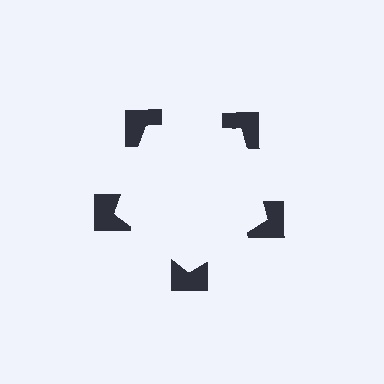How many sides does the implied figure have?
5 sides.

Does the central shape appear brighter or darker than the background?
It typically appears slightly brighter than the background, even though no actual brightness change is drawn.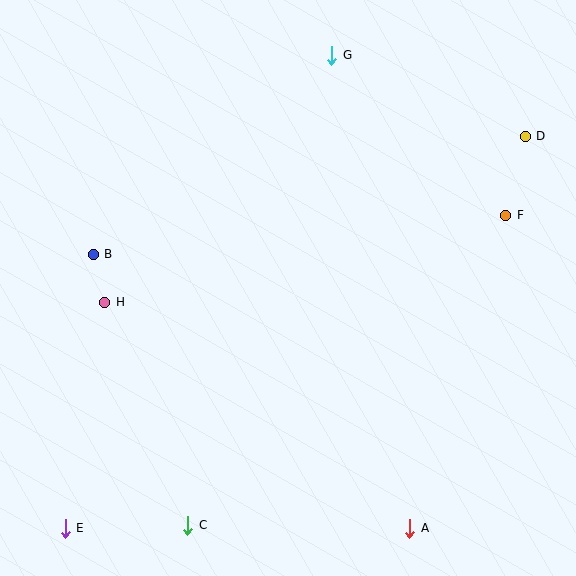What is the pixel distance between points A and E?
The distance between A and E is 344 pixels.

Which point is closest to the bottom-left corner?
Point E is closest to the bottom-left corner.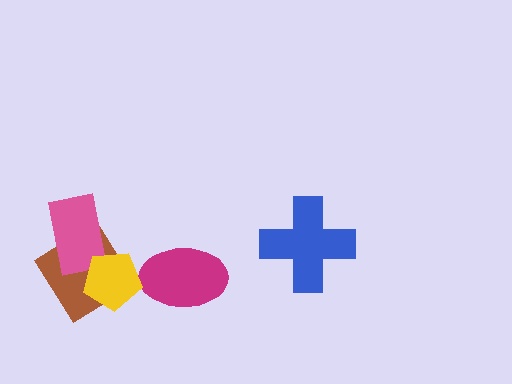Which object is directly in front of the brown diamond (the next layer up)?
The pink rectangle is directly in front of the brown diamond.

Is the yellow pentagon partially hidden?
No, no other shape covers it.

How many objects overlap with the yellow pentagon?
2 objects overlap with the yellow pentagon.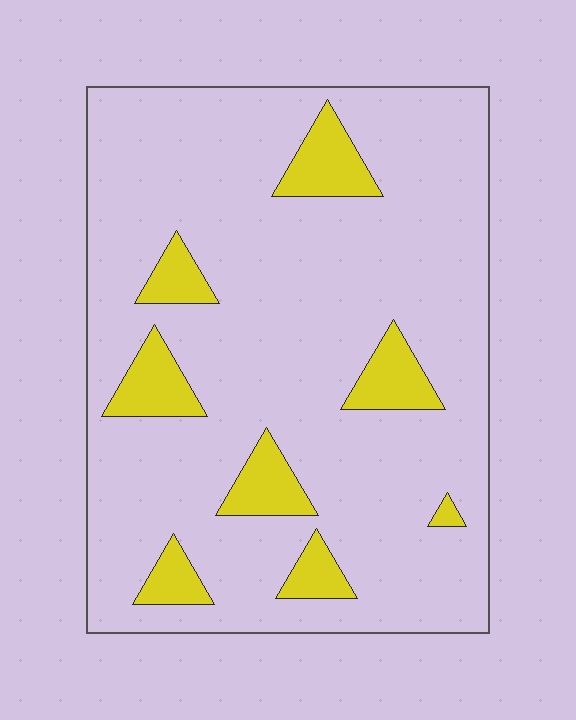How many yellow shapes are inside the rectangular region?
8.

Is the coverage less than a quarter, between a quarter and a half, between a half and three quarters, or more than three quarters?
Less than a quarter.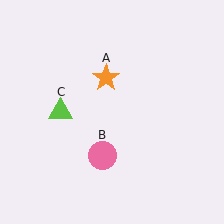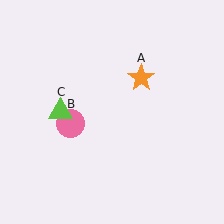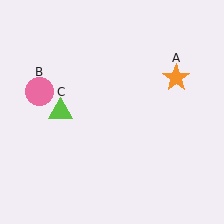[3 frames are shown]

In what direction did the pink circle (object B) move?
The pink circle (object B) moved up and to the left.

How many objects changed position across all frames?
2 objects changed position: orange star (object A), pink circle (object B).